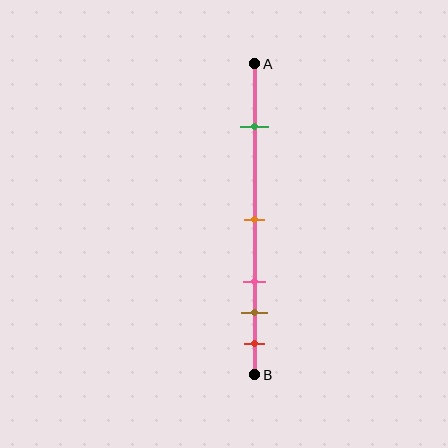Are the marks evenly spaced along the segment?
No, the marks are not evenly spaced.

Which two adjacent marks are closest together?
The brown and red marks are the closest adjacent pair.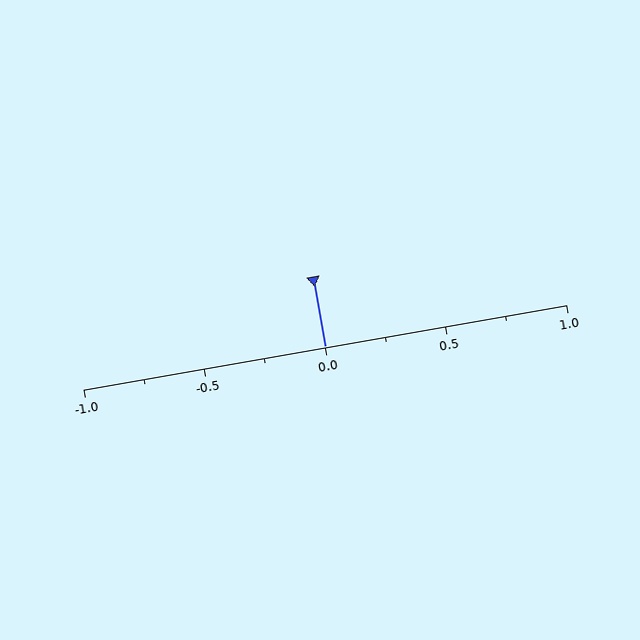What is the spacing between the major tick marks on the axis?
The major ticks are spaced 0.5 apart.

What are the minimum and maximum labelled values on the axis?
The axis runs from -1.0 to 1.0.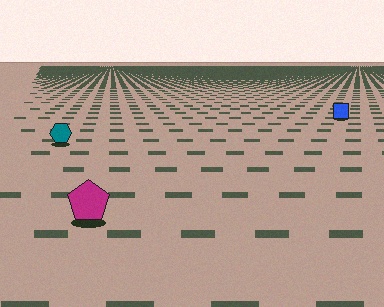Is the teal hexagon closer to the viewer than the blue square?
Yes. The teal hexagon is closer — you can tell from the texture gradient: the ground texture is coarser near it.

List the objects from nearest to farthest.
From nearest to farthest: the magenta pentagon, the teal hexagon, the blue square.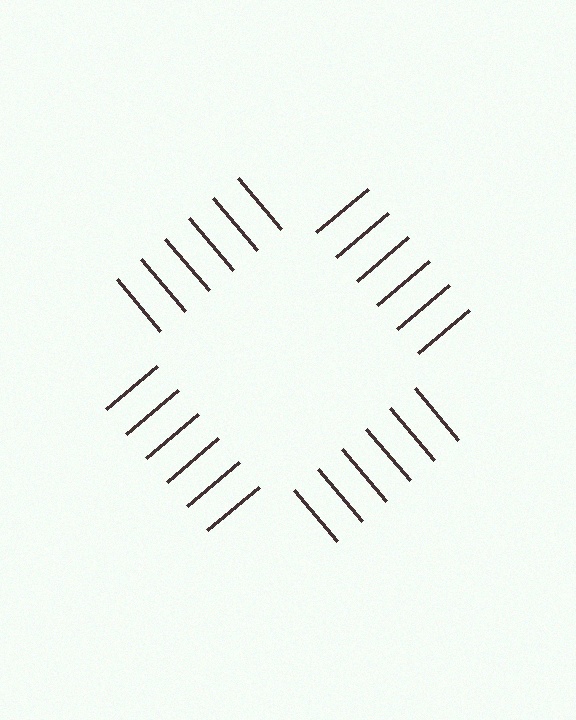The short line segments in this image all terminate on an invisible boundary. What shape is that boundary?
An illusory square — the line segments terminate on its edges but no continuous stroke is drawn.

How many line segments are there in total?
24 — 6 along each of the 4 edges.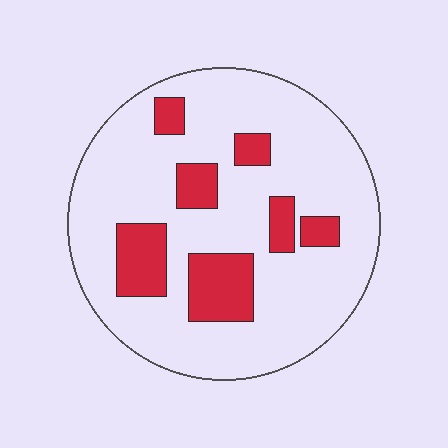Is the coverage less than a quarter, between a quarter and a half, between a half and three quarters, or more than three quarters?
Less than a quarter.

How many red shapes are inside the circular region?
7.